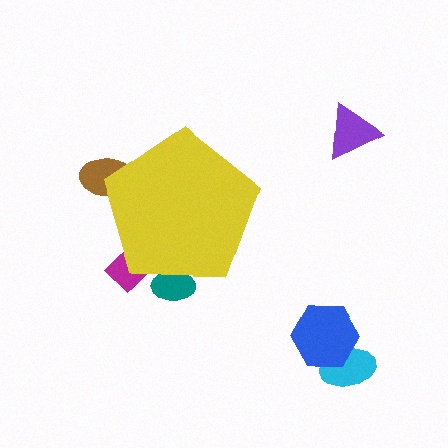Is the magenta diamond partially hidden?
Yes, the magenta diamond is partially hidden behind the yellow pentagon.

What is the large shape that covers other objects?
A yellow pentagon.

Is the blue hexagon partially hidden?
No, the blue hexagon is fully visible.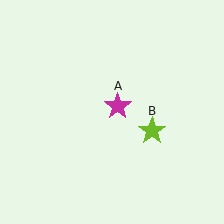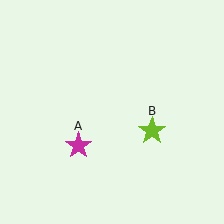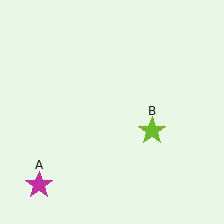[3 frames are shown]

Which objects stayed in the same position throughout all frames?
Lime star (object B) remained stationary.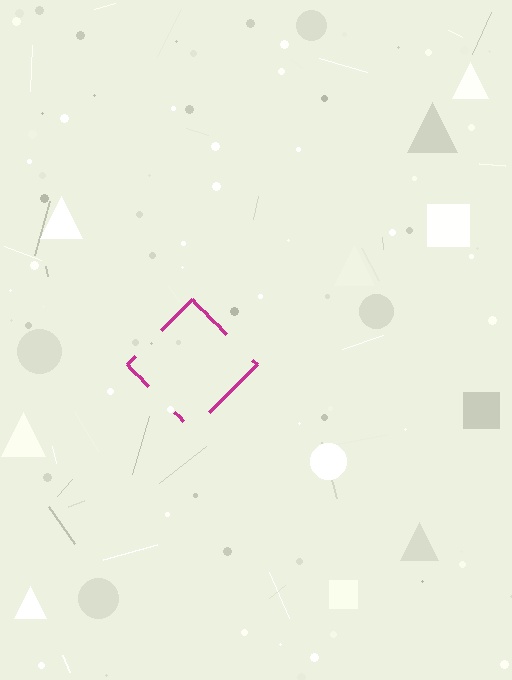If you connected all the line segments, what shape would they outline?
They would outline a diamond.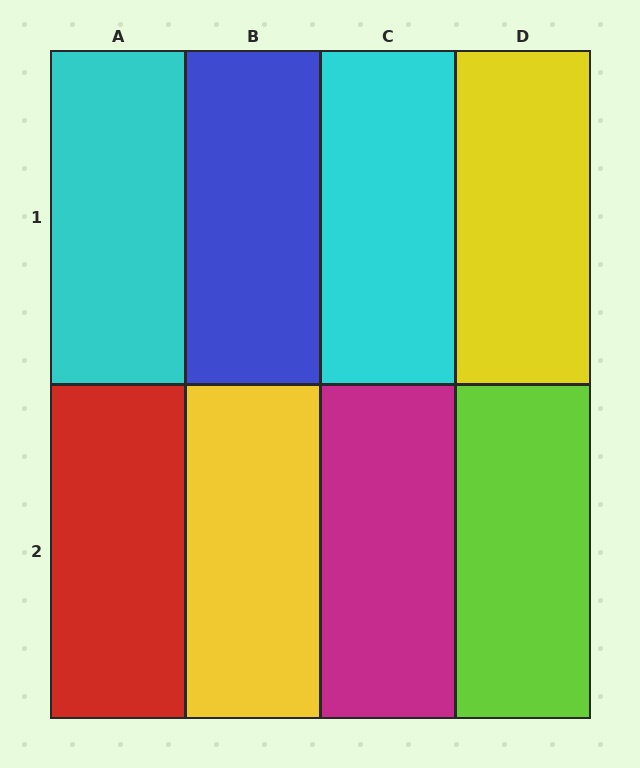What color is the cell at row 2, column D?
Lime.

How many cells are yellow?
2 cells are yellow.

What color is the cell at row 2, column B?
Yellow.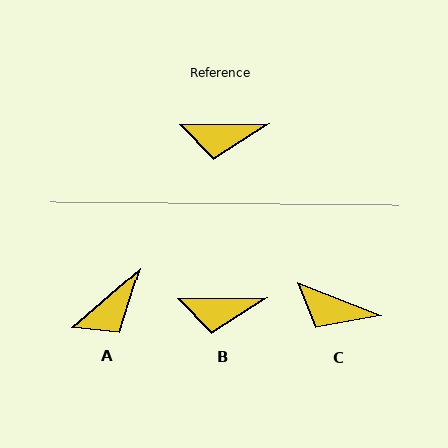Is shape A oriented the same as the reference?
No, it is off by about 41 degrees.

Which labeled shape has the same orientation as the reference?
B.